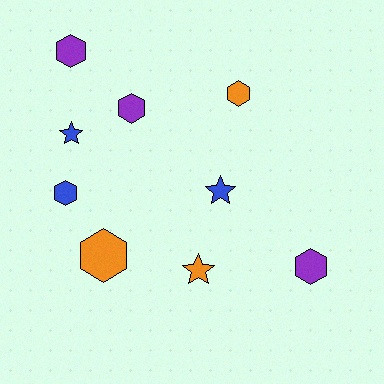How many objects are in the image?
There are 9 objects.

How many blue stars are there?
There are 2 blue stars.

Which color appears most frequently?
Purple, with 3 objects.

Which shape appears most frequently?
Hexagon, with 6 objects.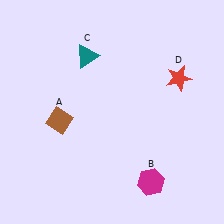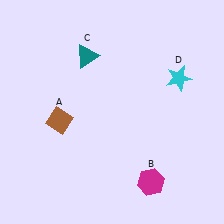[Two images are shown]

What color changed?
The star (D) changed from red in Image 1 to cyan in Image 2.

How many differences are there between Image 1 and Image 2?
There is 1 difference between the two images.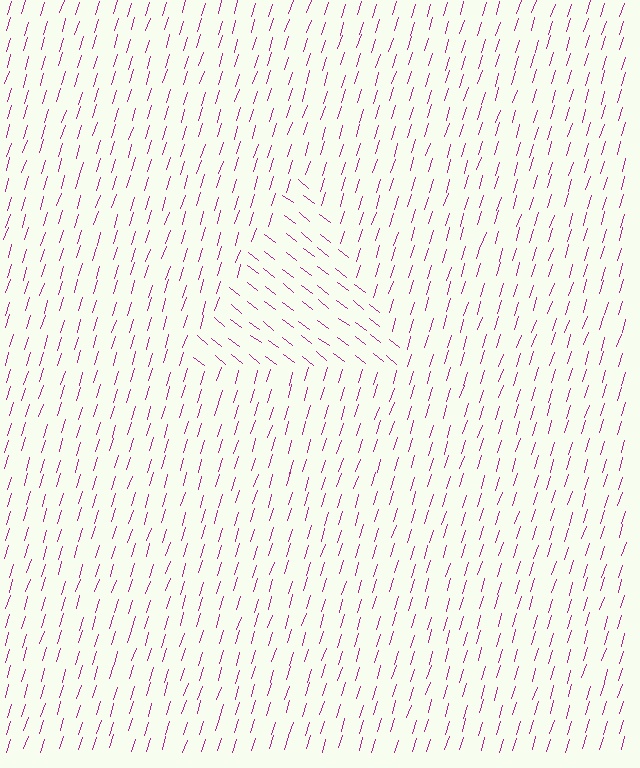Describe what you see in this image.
The image is filled with small magenta line segments. A triangle region in the image has lines oriented differently from the surrounding lines, creating a visible texture boundary.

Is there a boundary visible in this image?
Yes, there is a texture boundary formed by a change in line orientation.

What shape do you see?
I see a triangle.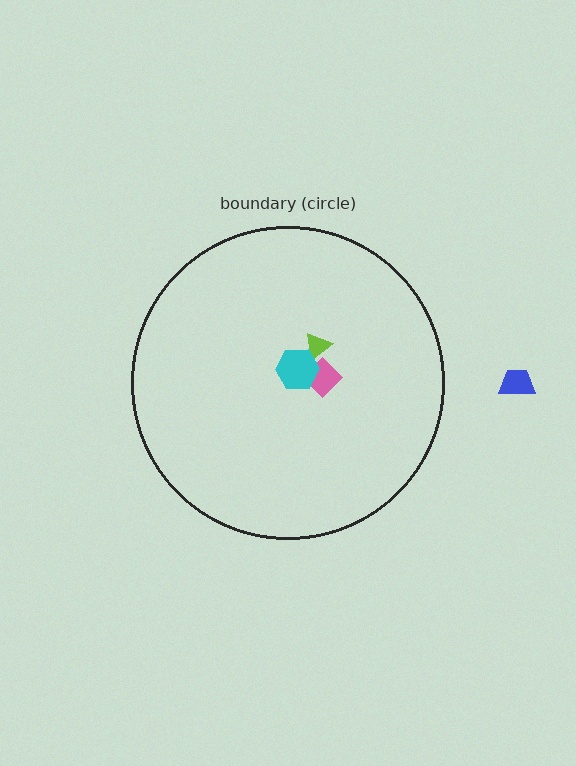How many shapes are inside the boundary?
3 inside, 1 outside.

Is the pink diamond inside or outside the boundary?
Inside.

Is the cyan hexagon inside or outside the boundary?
Inside.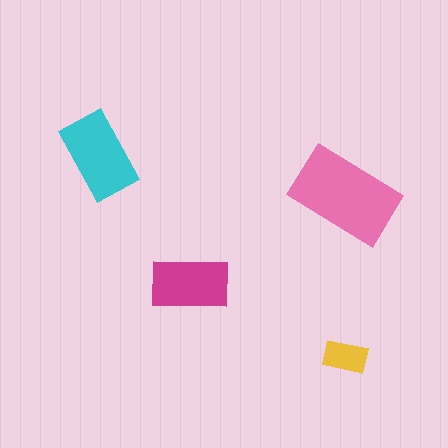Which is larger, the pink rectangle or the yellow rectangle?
The pink one.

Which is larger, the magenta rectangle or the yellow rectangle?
The magenta one.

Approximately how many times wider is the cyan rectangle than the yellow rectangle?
About 2 times wider.